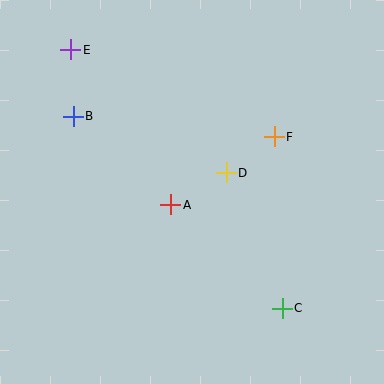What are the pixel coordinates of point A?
Point A is at (171, 205).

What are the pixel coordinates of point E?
Point E is at (71, 50).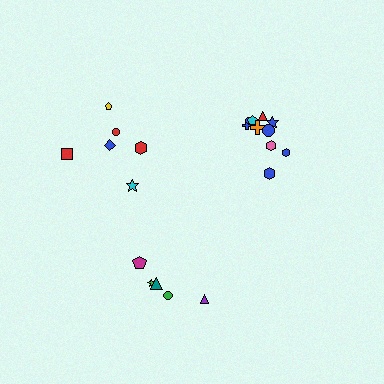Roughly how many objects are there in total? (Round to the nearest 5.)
Roughly 20 objects in total.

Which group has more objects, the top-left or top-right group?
The top-right group.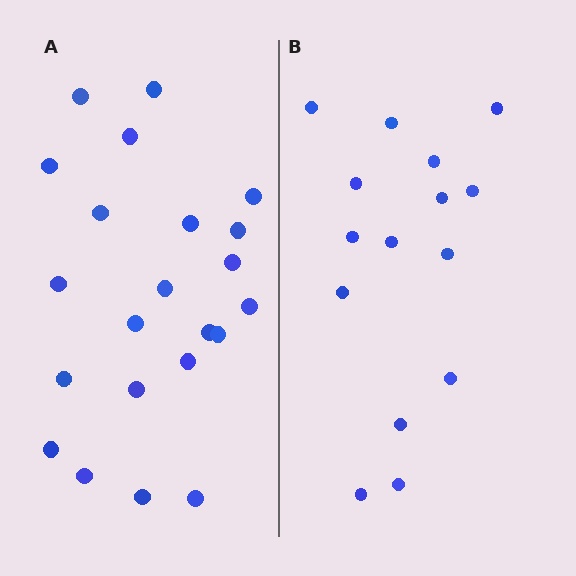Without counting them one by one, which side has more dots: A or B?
Region A (the left region) has more dots.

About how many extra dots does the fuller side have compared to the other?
Region A has roughly 8 or so more dots than region B.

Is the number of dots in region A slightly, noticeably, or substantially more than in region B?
Region A has substantially more. The ratio is roughly 1.5 to 1.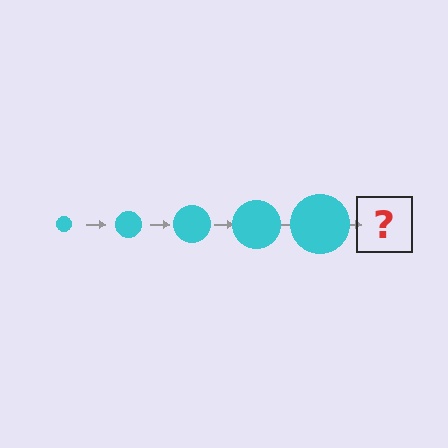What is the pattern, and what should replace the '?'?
The pattern is that the circle gets progressively larger each step. The '?' should be a cyan circle, larger than the previous one.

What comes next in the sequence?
The next element should be a cyan circle, larger than the previous one.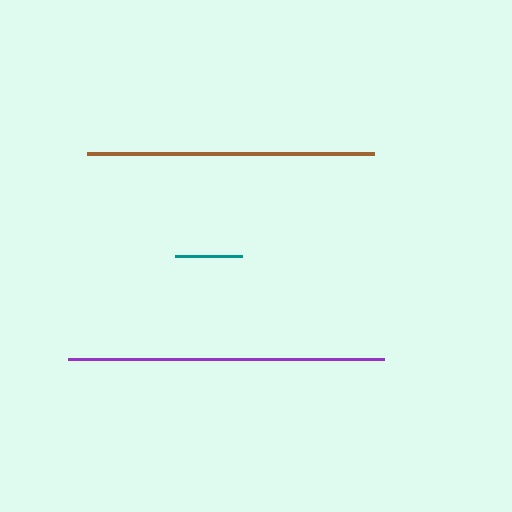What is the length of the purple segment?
The purple segment is approximately 316 pixels long.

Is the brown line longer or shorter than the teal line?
The brown line is longer than the teal line.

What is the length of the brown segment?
The brown segment is approximately 287 pixels long.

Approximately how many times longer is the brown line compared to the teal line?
The brown line is approximately 4.3 times the length of the teal line.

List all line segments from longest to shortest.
From longest to shortest: purple, brown, teal.